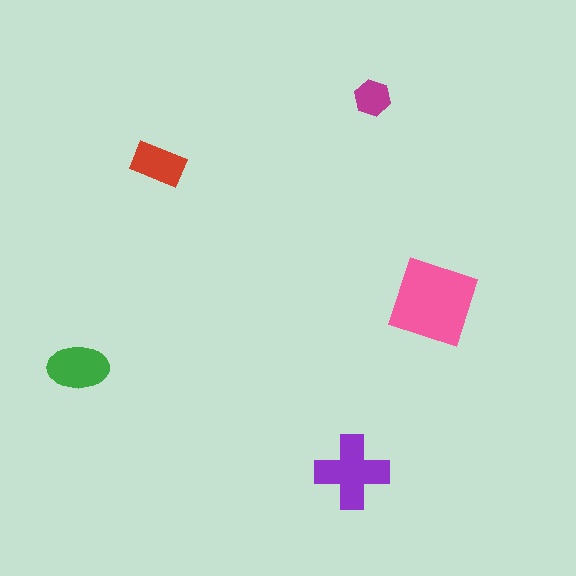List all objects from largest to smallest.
The pink diamond, the purple cross, the green ellipse, the red rectangle, the magenta hexagon.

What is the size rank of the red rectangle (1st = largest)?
4th.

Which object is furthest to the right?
The pink diamond is rightmost.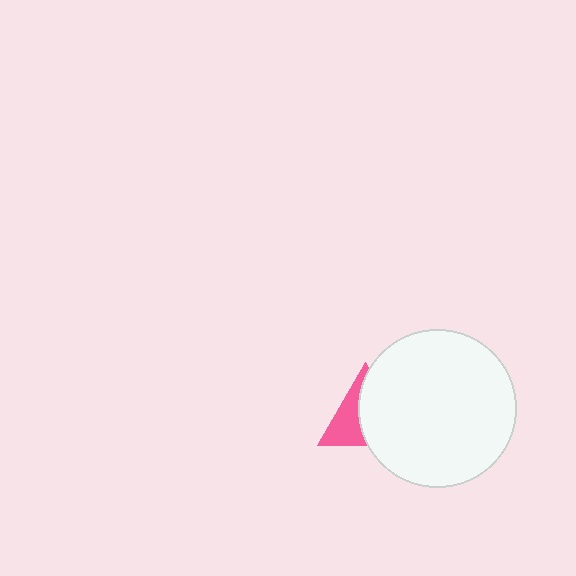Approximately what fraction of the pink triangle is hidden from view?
Roughly 58% of the pink triangle is hidden behind the white circle.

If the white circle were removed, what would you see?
You would see the complete pink triangle.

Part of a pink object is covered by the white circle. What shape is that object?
It is a triangle.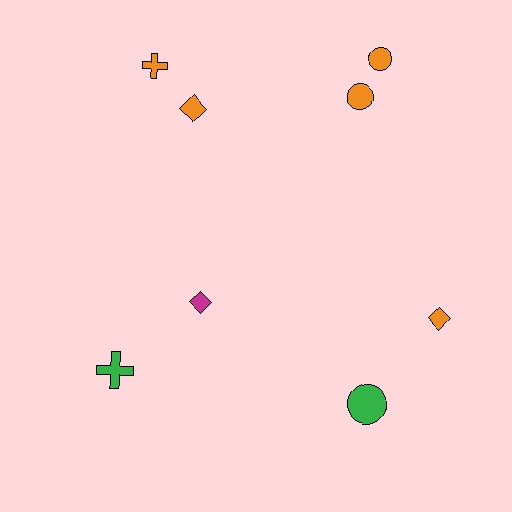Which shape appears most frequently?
Diamond, with 3 objects.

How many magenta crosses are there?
There are no magenta crosses.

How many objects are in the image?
There are 8 objects.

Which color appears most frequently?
Orange, with 5 objects.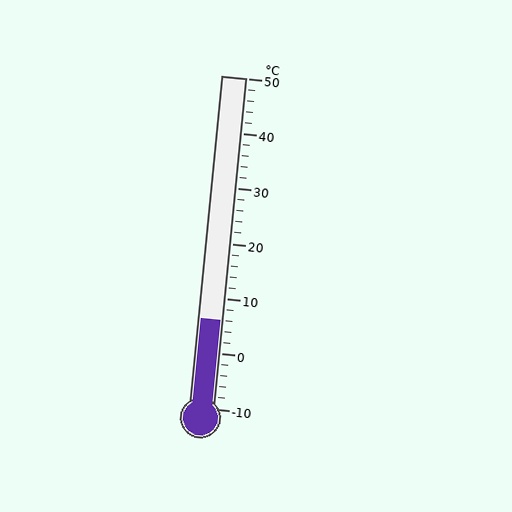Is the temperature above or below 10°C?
The temperature is below 10°C.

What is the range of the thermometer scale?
The thermometer scale ranges from -10°C to 50°C.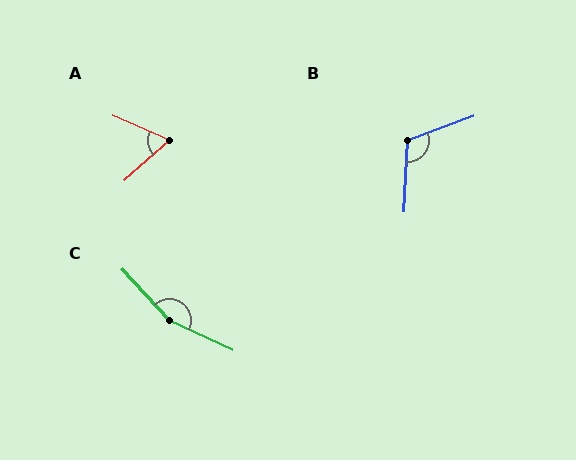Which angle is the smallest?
A, at approximately 64 degrees.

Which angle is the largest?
C, at approximately 158 degrees.